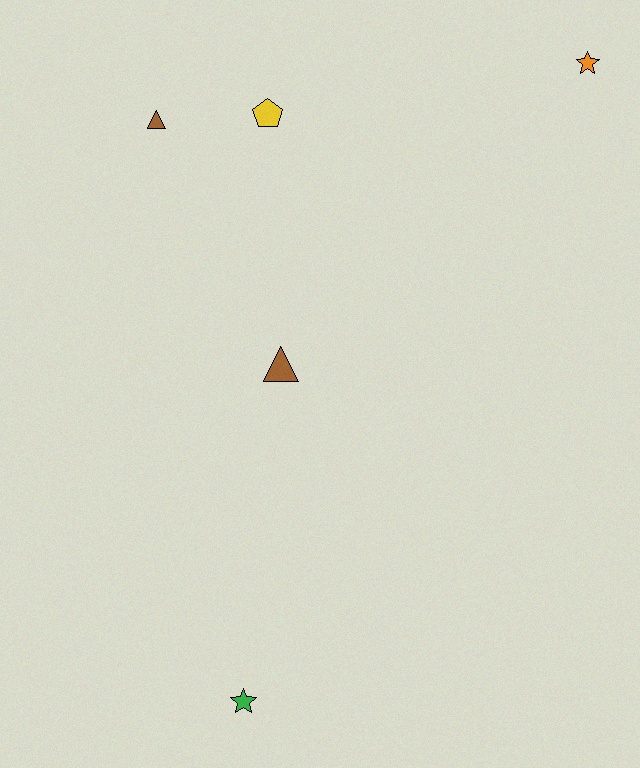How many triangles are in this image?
There are 2 triangles.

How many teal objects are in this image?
There are no teal objects.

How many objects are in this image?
There are 5 objects.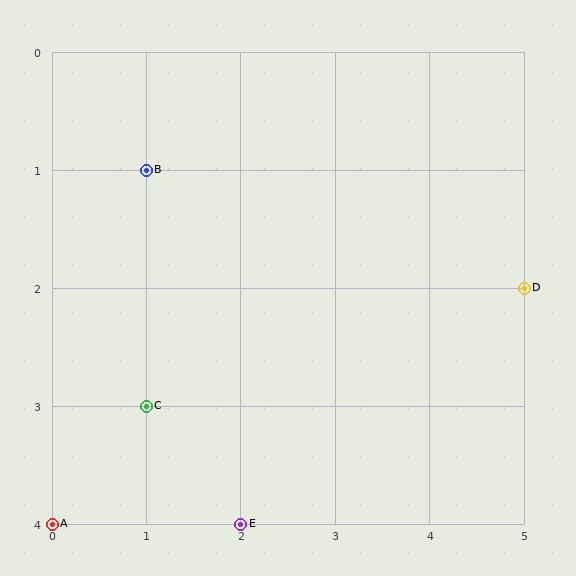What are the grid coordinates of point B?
Point B is at grid coordinates (1, 1).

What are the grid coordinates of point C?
Point C is at grid coordinates (1, 3).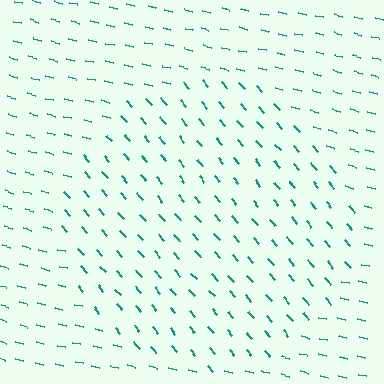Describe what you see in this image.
The image is filled with small teal line segments. A circle region in the image has lines oriented differently from the surrounding lines, creating a visible texture boundary.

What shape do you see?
I see a circle.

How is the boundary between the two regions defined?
The boundary is defined purely by a change in line orientation (approximately 35 degrees difference). All lines are the same color and thickness.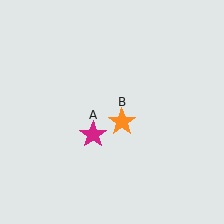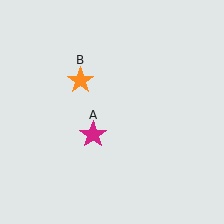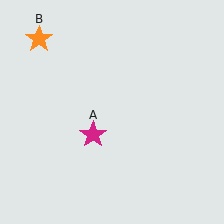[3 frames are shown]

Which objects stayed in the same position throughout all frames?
Magenta star (object A) remained stationary.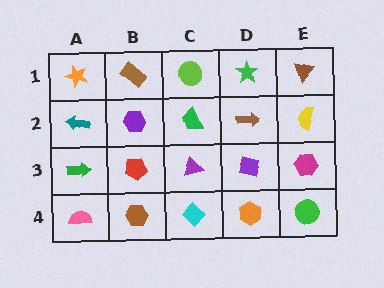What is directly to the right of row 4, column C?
An orange hexagon.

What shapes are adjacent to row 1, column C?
A green trapezoid (row 2, column C), a brown rectangle (row 1, column B), a green star (row 1, column D).